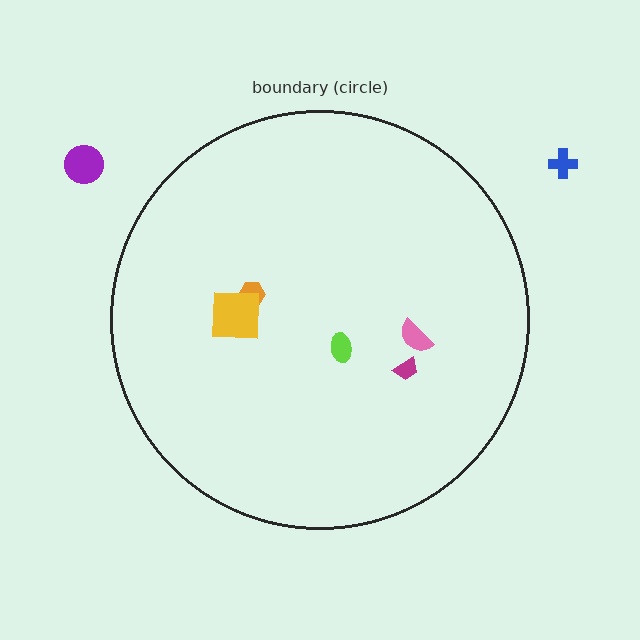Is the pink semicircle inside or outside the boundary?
Inside.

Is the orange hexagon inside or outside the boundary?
Inside.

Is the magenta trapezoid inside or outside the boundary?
Inside.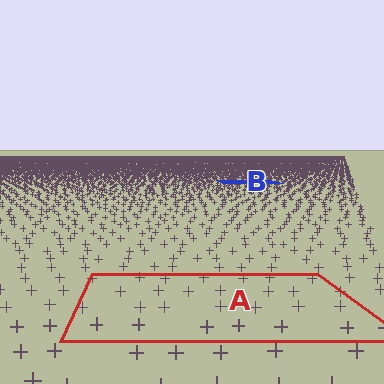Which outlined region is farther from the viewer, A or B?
Region B is farther from the viewer — the texture elements inside it appear smaller and more densely packed.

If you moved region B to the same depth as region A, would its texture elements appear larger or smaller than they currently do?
They would appear larger. At a closer depth, the same texture elements are projected at a bigger on-screen size.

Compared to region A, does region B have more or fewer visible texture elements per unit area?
Region B has more texture elements per unit area — they are packed more densely because it is farther away.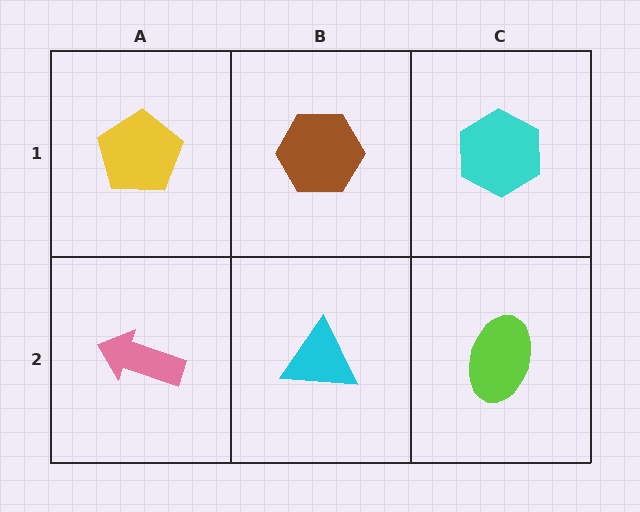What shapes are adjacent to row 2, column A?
A yellow pentagon (row 1, column A), a cyan triangle (row 2, column B).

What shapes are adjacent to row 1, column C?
A lime ellipse (row 2, column C), a brown hexagon (row 1, column B).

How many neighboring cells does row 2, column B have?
3.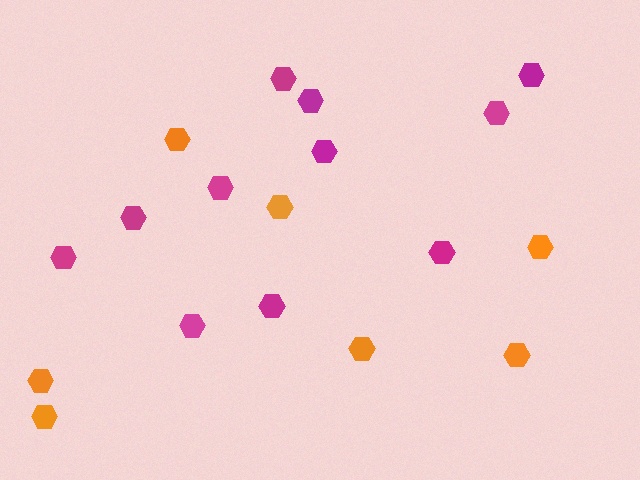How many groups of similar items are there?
There are 2 groups: one group of orange hexagons (7) and one group of magenta hexagons (11).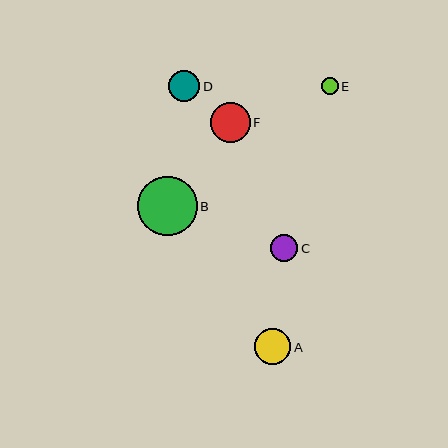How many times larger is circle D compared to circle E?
Circle D is approximately 1.9 times the size of circle E.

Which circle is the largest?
Circle B is the largest with a size of approximately 59 pixels.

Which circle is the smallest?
Circle E is the smallest with a size of approximately 17 pixels.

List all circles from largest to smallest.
From largest to smallest: B, F, A, D, C, E.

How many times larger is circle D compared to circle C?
Circle D is approximately 1.2 times the size of circle C.